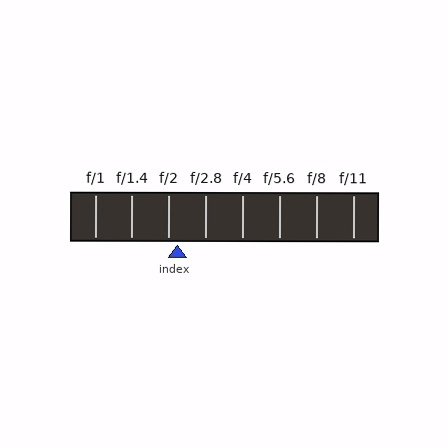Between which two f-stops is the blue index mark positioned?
The index mark is between f/2 and f/2.8.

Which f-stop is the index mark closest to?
The index mark is closest to f/2.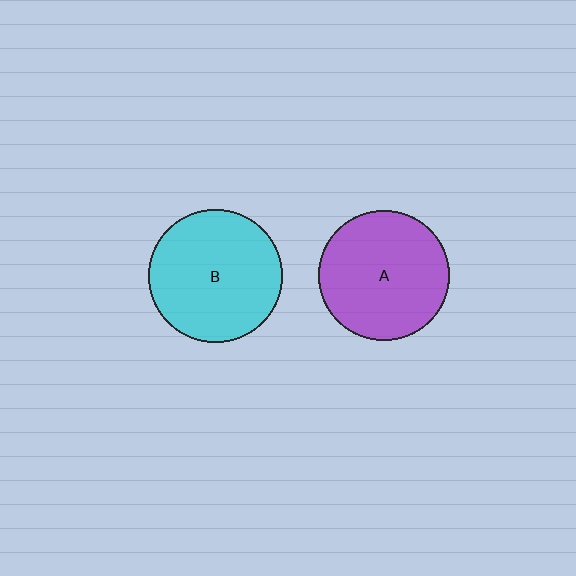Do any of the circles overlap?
No, none of the circles overlap.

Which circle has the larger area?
Circle B (cyan).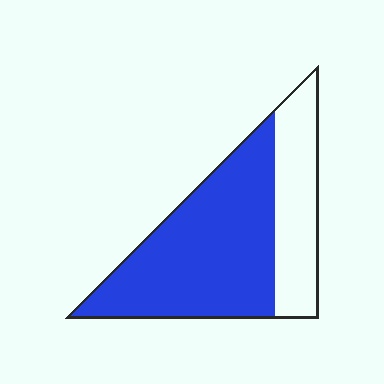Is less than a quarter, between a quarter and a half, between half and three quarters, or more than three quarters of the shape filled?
Between half and three quarters.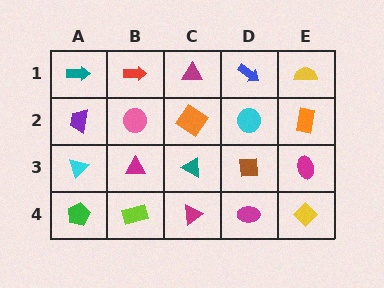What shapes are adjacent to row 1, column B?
A pink circle (row 2, column B), a teal arrow (row 1, column A), a magenta triangle (row 1, column C).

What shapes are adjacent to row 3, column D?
A cyan circle (row 2, column D), a magenta ellipse (row 4, column D), a teal triangle (row 3, column C), a magenta ellipse (row 3, column E).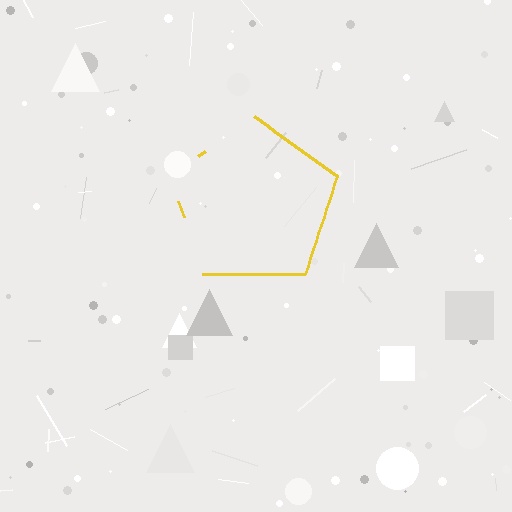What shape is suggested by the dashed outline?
The dashed outline suggests a pentagon.